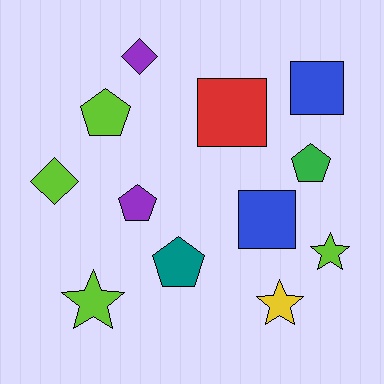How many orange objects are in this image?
There are no orange objects.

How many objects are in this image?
There are 12 objects.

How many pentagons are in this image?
There are 4 pentagons.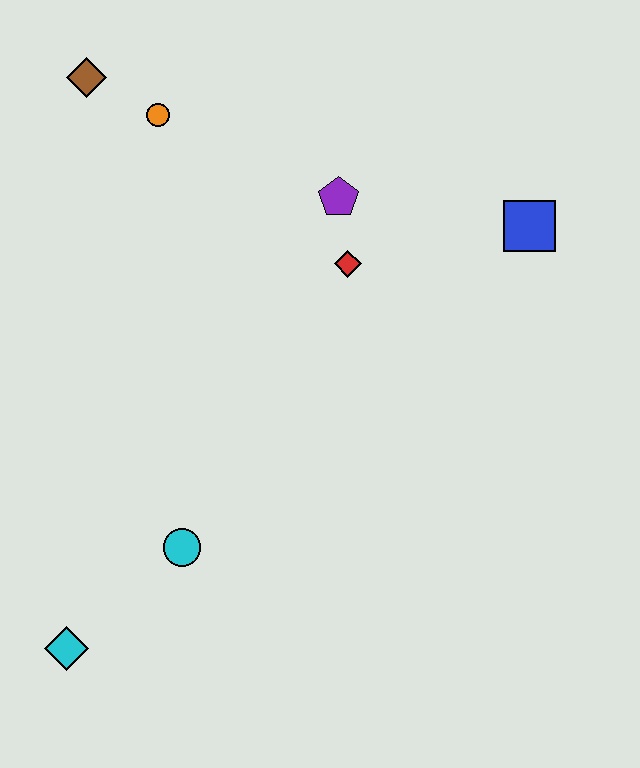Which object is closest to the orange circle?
The brown diamond is closest to the orange circle.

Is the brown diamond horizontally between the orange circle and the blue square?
No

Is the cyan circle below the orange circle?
Yes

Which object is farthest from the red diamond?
The cyan diamond is farthest from the red diamond.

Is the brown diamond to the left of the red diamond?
Yes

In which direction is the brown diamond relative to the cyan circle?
The brown diamond is above the cyan circle.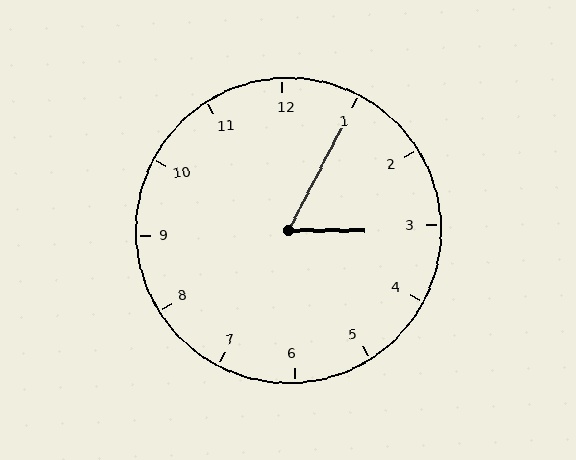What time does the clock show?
3:05.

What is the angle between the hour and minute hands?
Approximately 62 degrees.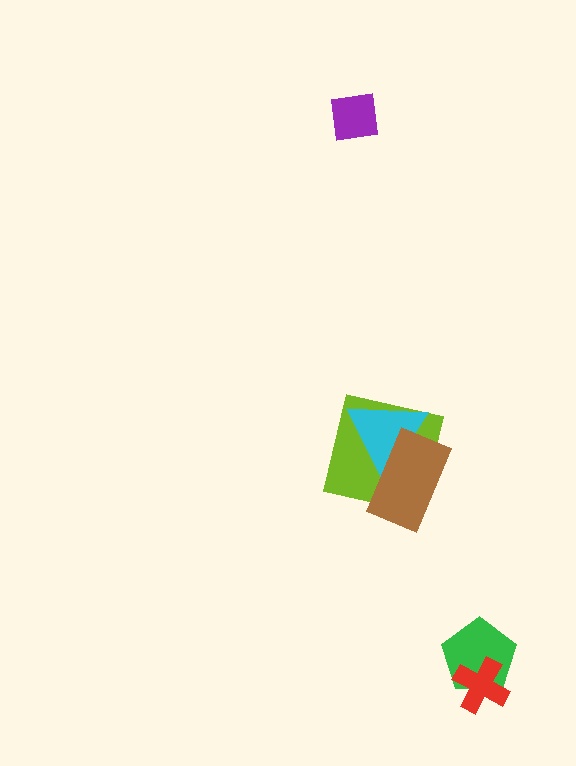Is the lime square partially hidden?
Yes, it is partially covered by another shape.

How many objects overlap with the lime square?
2 objects overlap with the lime square.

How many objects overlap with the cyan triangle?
2 objects overlap with the cyan triangle.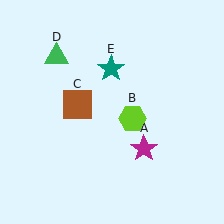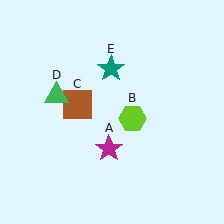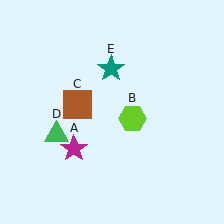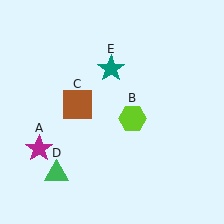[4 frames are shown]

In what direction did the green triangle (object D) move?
The green triangle (object D) moved down.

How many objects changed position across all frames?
2 objects changed position: magenta star (object A), green triangle (object D).